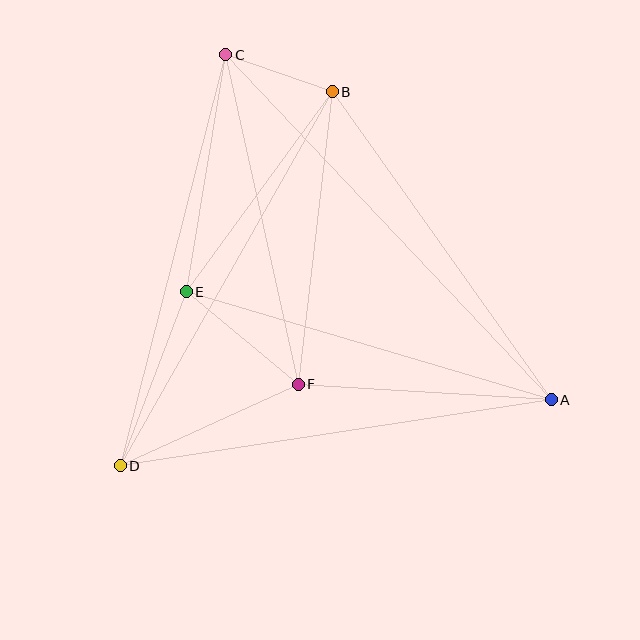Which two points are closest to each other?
Points B and C are closest to each other.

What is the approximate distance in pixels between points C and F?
The distance between C and F is approximately 337 pixels.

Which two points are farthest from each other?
Points A and C are farthest from each other.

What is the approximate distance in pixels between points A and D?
The distance between A and D is approximately 436 pixels.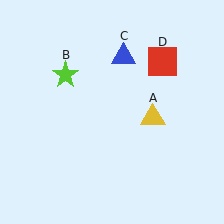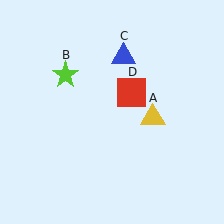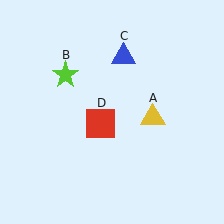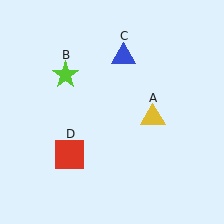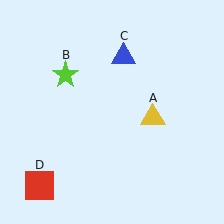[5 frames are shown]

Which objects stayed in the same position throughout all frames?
Yellow triangle (object A) and lime star (object B) and blue triangle (object C) remained stationary.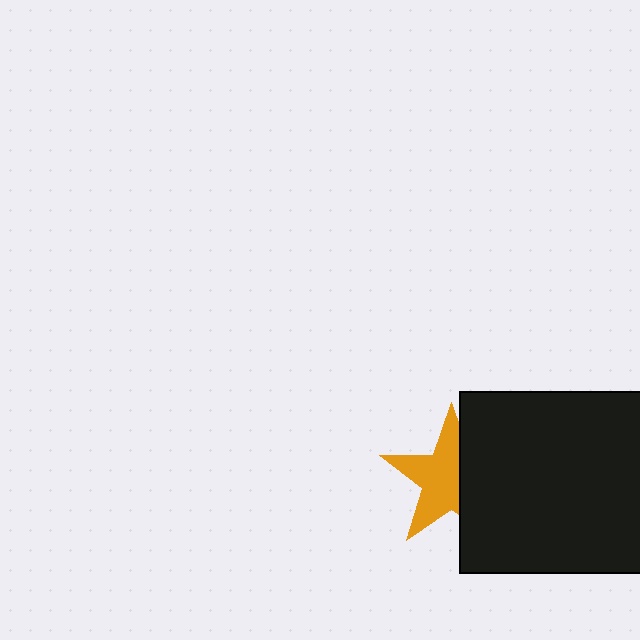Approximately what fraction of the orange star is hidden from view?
Roughly 39% of the orange star is hidden behind the black square.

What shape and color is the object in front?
The object in front is a black square.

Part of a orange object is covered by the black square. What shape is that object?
It is a star.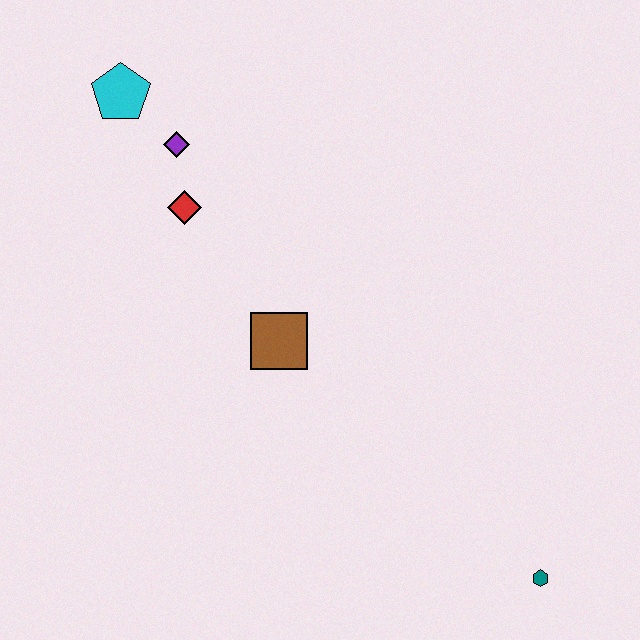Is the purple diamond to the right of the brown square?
No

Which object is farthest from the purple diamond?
The teal hexagon is farthest from the purple diamond.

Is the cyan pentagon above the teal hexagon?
Yes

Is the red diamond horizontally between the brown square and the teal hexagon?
No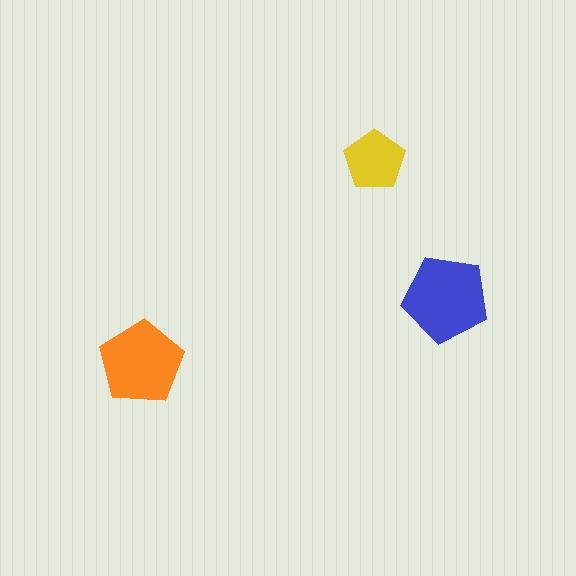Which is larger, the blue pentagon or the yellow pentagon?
The blue one.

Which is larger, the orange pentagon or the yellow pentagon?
The orange one.